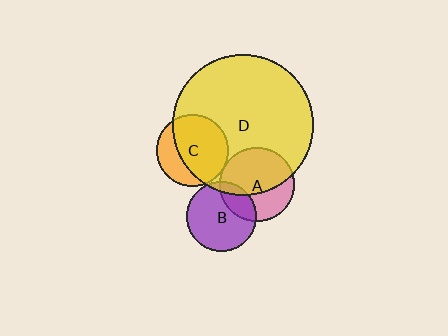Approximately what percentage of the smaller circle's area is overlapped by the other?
Approximately 25%.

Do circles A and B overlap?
Yes.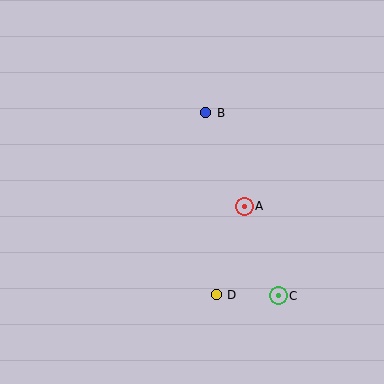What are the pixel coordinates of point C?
Point C is at (278, 296).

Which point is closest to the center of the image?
Point A at (244, 206) is closest to the center.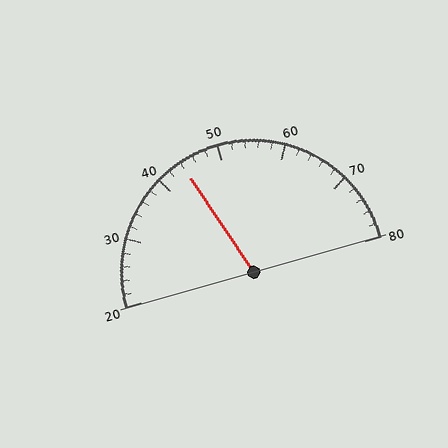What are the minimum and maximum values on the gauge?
The gauge ranges from 20 to 80.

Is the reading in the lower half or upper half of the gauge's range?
The reading is in the lower half of the range (20 to 80).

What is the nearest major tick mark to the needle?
The nearest major tick mark is 40.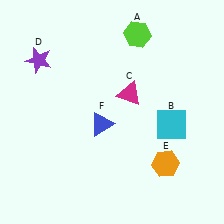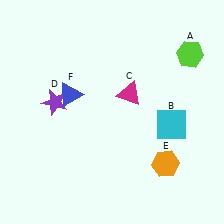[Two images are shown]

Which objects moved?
The objects that moved are: the lime hexagon (A), the purple star (D), the blue triangle (F).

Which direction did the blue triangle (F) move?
The blue triangle (F) moved left.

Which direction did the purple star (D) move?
The purple star (D) moved down.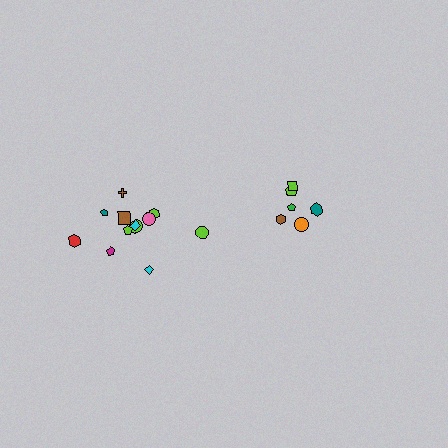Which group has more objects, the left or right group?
The left group.